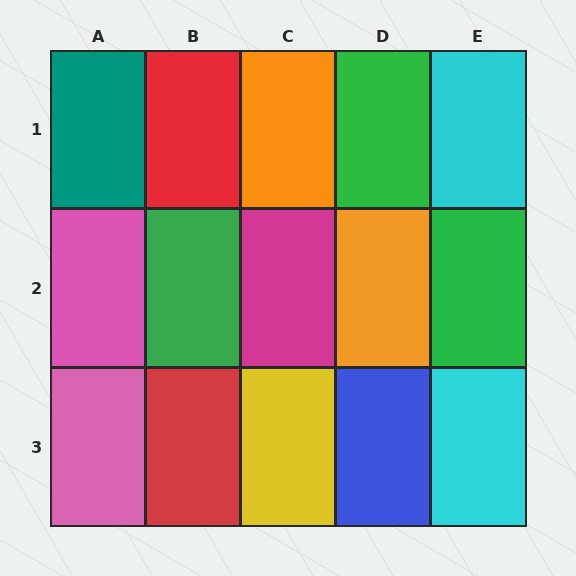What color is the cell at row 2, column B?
Green.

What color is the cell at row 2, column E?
Green.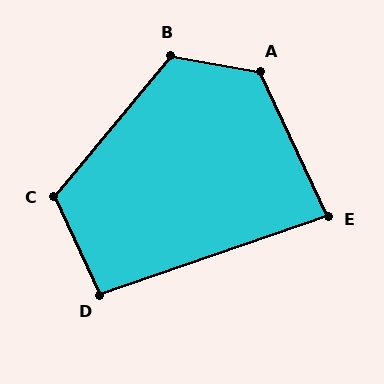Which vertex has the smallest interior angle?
E, at approximately 84 degrees.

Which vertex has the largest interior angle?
A, at approximately 126 degrees.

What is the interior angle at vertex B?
Approximately 119 degrees (obtuse).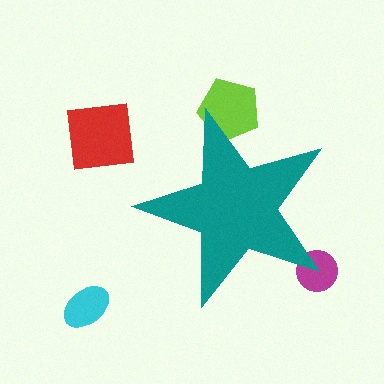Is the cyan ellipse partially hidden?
No, the cyan ellipse is fully visible.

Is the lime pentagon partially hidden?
Yes, the lime pentagon is partially hidden behind the teal star.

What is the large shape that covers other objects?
A teal star.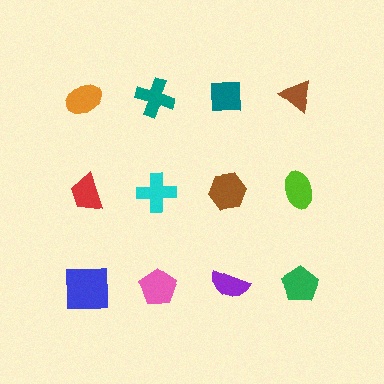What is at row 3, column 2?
A pink pentagon.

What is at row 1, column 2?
A teal cross.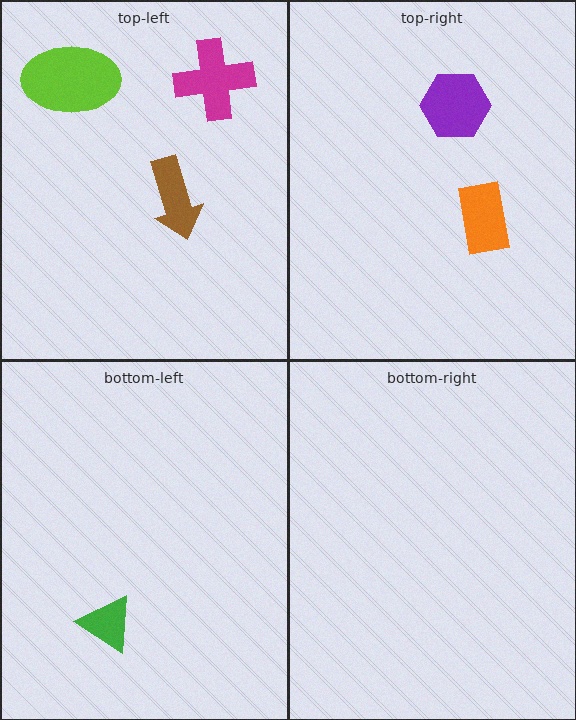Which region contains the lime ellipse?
The top-left region.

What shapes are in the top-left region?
The magenta cross, the brown arrow, the lime ellipse.